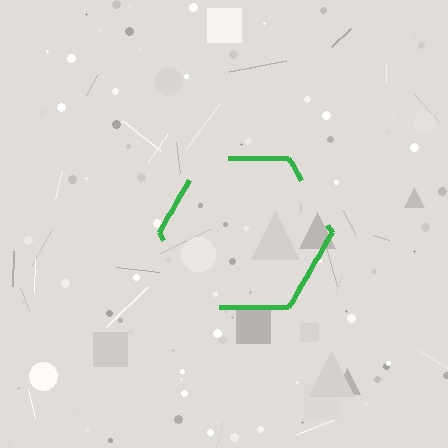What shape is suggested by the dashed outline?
The dashed outline suggests a hexagon.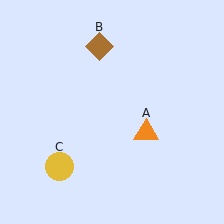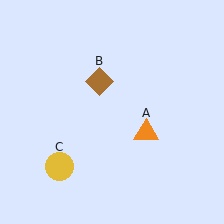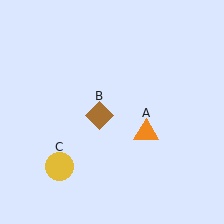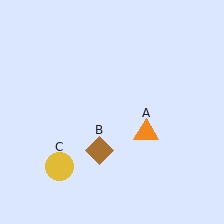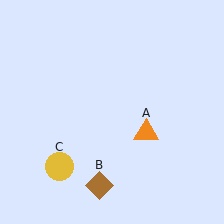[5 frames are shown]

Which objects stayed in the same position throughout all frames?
Orange triangle (object A) and yellow circle (object C) remained stationary.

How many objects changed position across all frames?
1 object changed position: brown diamond (object B).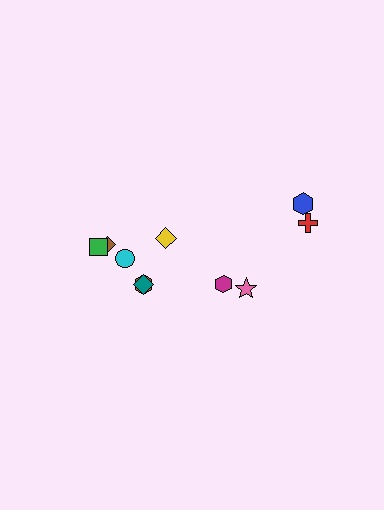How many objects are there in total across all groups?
There are 10 objects.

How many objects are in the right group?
There are 4 objects.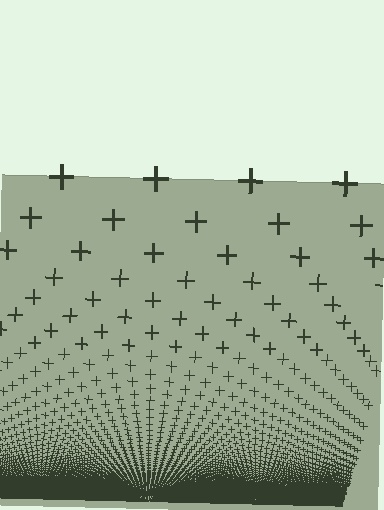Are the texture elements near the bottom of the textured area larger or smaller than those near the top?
Smaller. The gradient is inverted — elements near the bottom are smaller and denser.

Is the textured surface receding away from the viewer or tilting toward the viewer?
The surface appears to tilt toward the viewer. Texture elements get larger and sparser toward the top.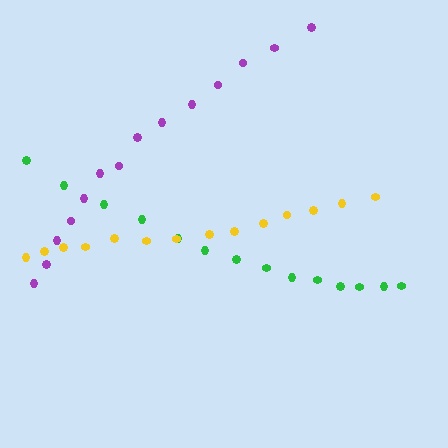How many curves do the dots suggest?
There are 3 distinct paths.